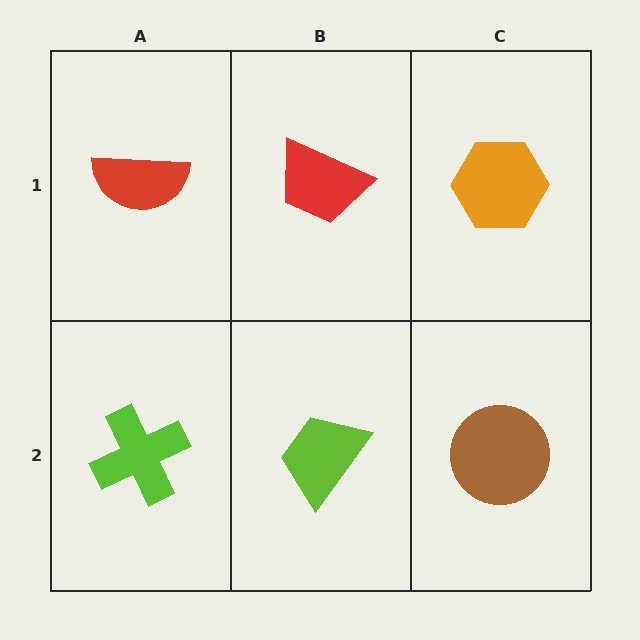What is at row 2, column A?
A lime cross.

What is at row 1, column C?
An orange hexagon.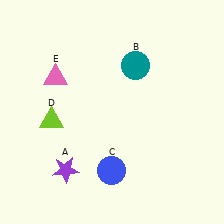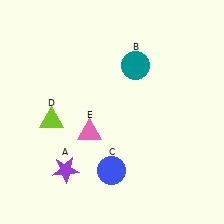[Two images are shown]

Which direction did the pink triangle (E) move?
The pink triangle (E) moved down.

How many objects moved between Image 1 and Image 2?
1 object moved between the two images.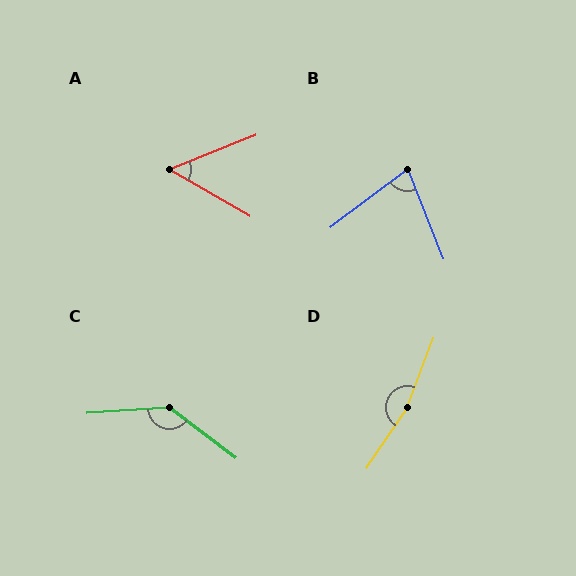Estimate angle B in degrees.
Approximately 74 degrees.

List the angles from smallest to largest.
A (52°), B (74°), C (139°), D (167°).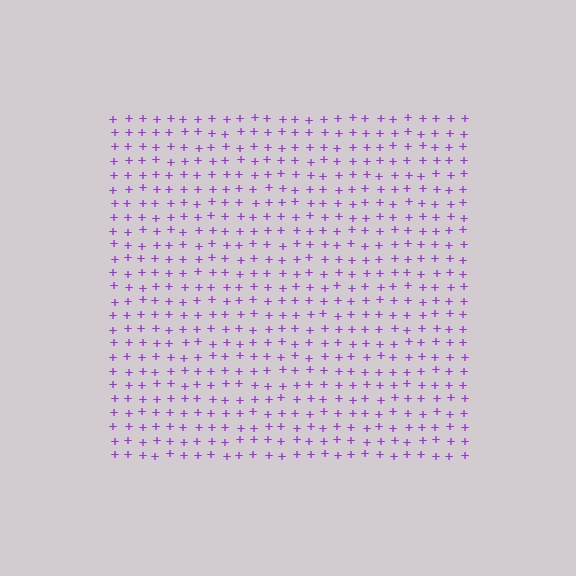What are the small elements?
The small elements are plus signs.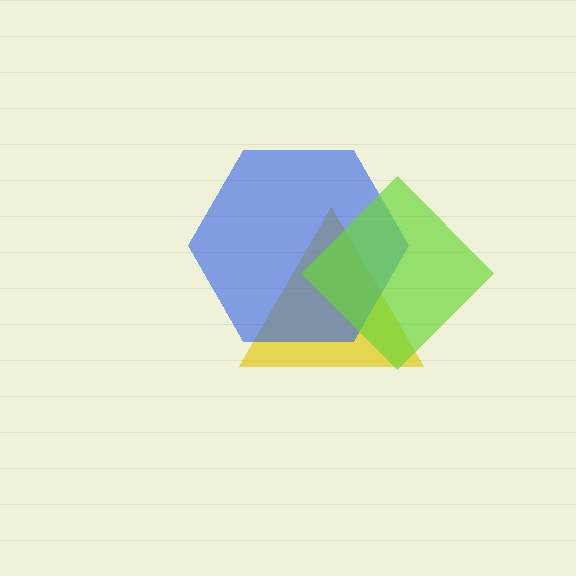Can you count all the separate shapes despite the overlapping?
Yes, there are 3 separate shapes.